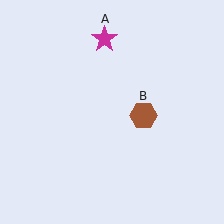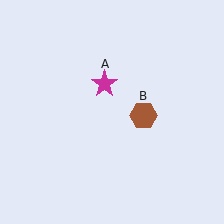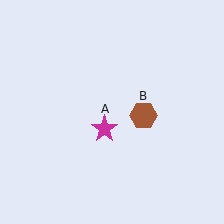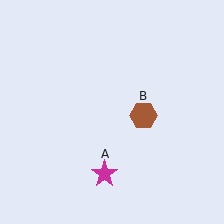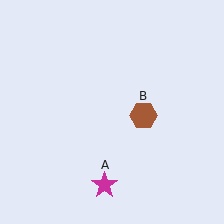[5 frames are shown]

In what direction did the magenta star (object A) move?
The magenta star (object A) moved down.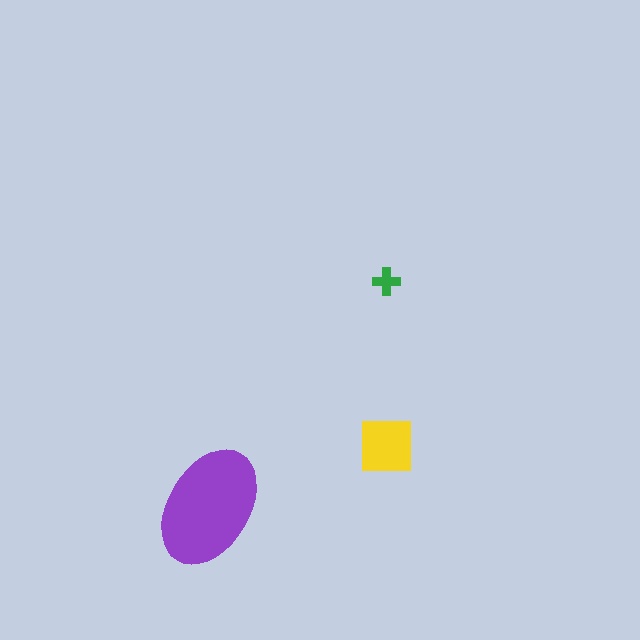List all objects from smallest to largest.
The green cross, the yellow square, the purple ellipse.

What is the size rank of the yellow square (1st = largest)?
2nd.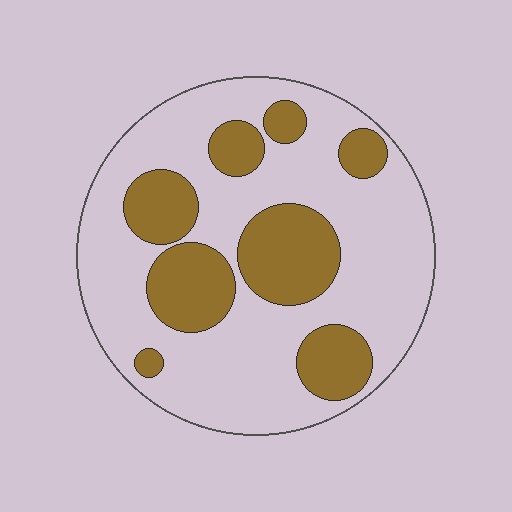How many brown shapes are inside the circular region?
8.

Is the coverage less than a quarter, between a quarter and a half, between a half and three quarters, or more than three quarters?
Between a quarter and a half.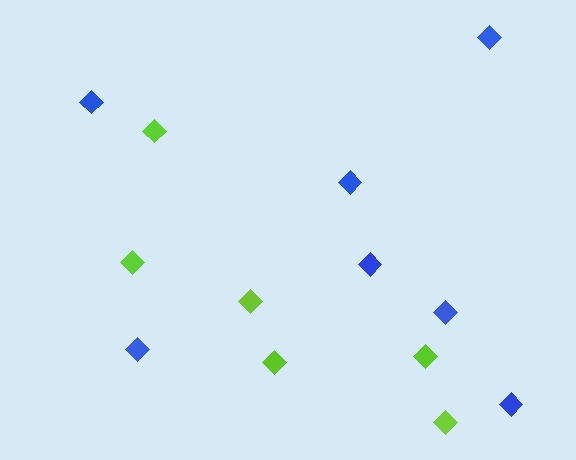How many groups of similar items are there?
There are 2 groups: one group of blue diamonds (7) and one group of lime diamonds (6).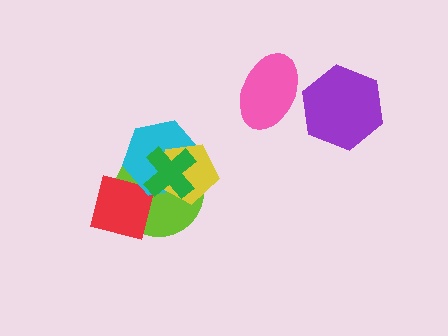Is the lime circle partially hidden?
Yes, it is partially covered by another shape.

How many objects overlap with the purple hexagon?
0 objects overlap with the purple hexagon.